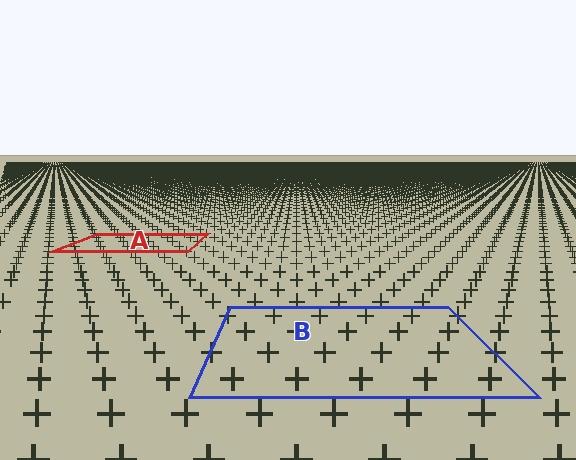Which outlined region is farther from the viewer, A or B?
Region A is farther from the viewer — the texture elements inside it appear smaller and more densely packed.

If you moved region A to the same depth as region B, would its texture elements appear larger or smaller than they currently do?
They would appear larger. At a closer depth, the same texture elements are projected at a bigger on-screen size.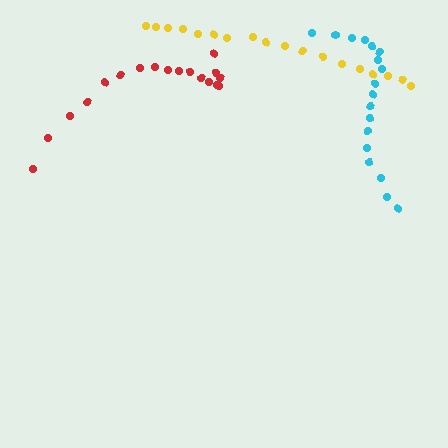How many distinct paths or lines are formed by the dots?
There are 3 distinct paths.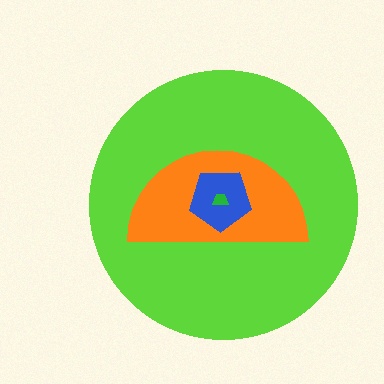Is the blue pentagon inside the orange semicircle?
Yes.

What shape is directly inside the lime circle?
The orange semicircle.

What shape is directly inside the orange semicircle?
The blue pentagon.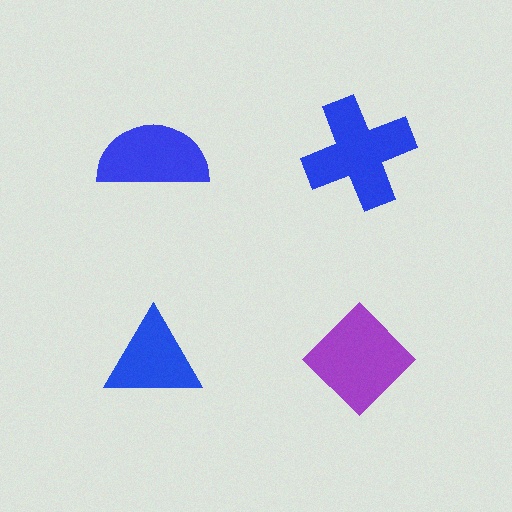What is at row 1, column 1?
A blue semicircle.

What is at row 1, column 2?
A blue cross.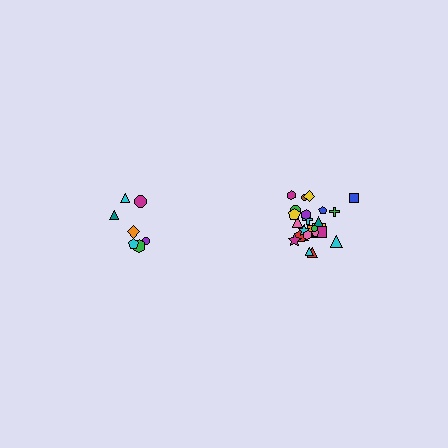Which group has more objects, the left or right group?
The right group.